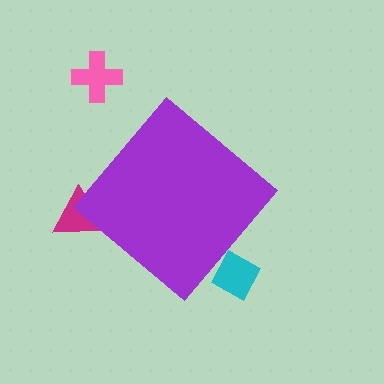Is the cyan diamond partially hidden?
Yes, the cyan diamond is partially hidden behind the purple diamond.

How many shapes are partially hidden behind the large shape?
2 shapes are partially hidden.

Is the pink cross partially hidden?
No, the pink cross is fully visible.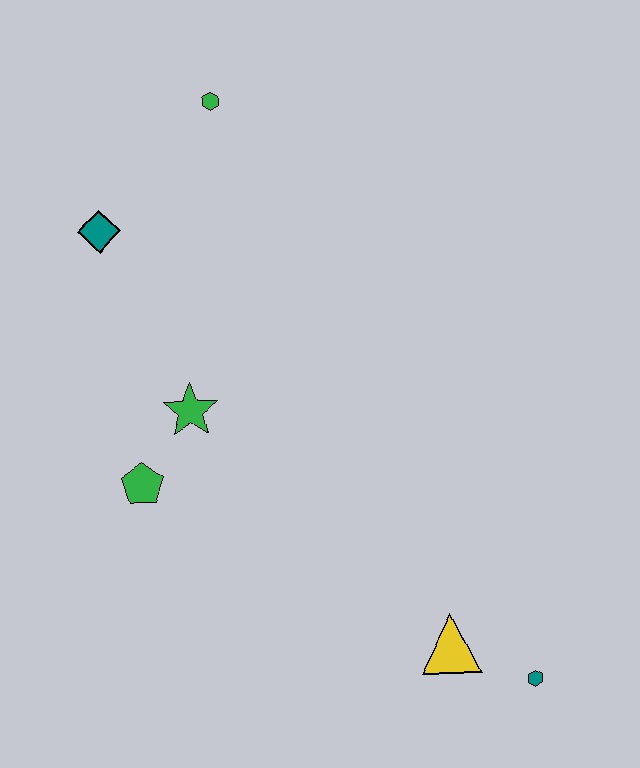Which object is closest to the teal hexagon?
The yellow triangle is closest to the teal hexagon.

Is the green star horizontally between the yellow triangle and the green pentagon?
Yes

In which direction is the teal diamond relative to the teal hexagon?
The teal diamond is above the teal hexagon.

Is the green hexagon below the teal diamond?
No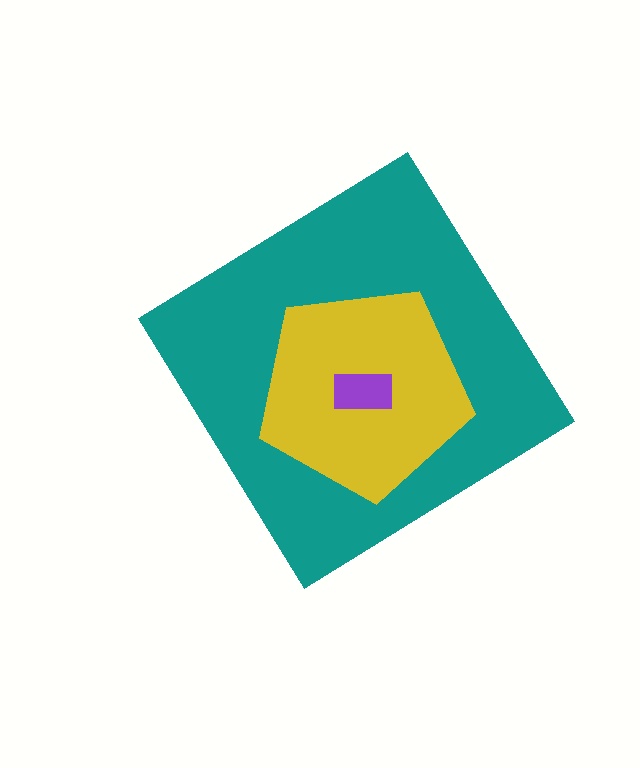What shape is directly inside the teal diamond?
The yellow pentagon.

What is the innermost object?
The purple rectangle.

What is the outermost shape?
The teal diamond.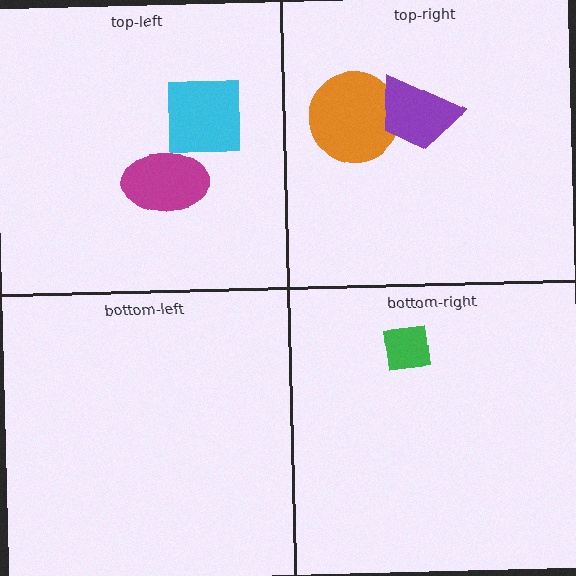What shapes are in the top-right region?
The orange circle, the purple trapezoid.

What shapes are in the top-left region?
The magenta ellipse, the cyan square.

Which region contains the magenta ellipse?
The top-left region.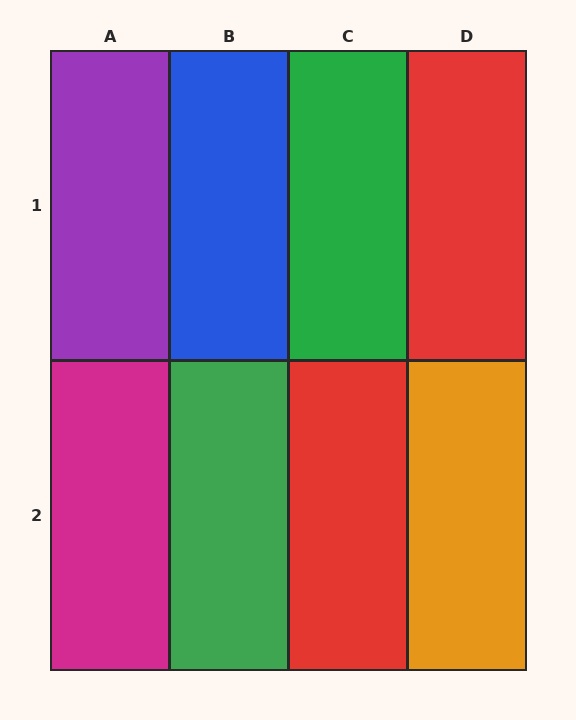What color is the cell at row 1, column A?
Purple.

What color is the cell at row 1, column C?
Green.